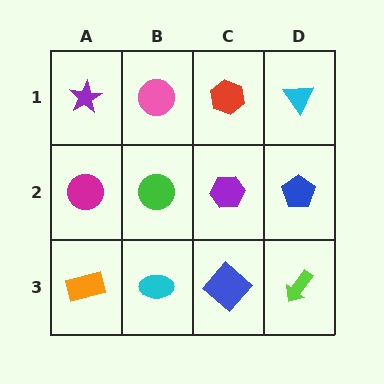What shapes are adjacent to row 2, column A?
A purple star (row 1, column A), an orange rectangle (row 3, column A), a green circle (row 2, column B).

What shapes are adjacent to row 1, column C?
A purple hexagon (row 2, column C), a pink circle (row 1, column B), a cyan triangle (row 1, column D).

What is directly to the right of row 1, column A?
A pink circle.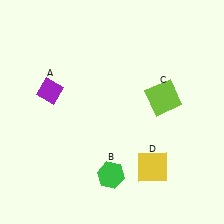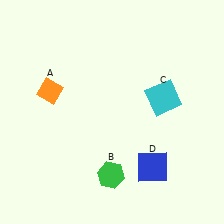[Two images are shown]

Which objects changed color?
A changed from purple to orange. C changed from lime to cyan. D changed from yellow to blue.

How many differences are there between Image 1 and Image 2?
There are 3 differences between the two images.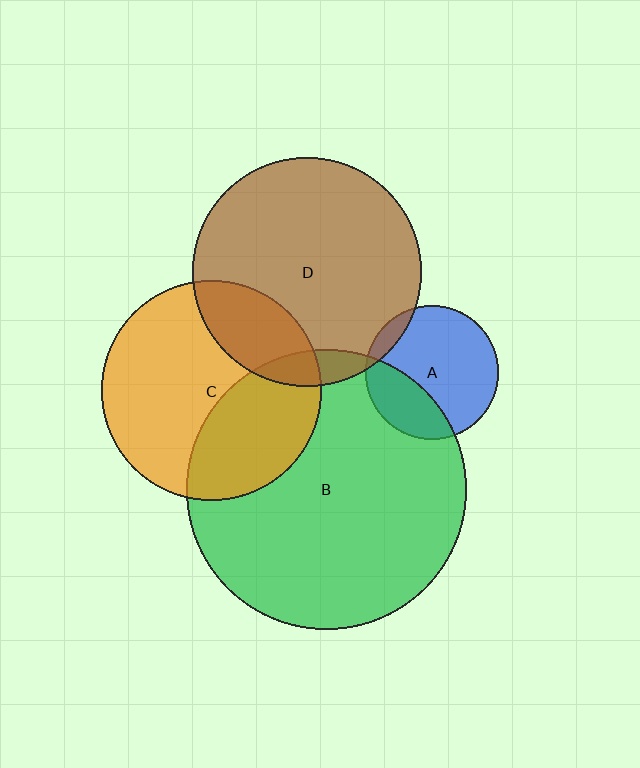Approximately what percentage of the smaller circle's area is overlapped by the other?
Approximately 10%.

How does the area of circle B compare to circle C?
Approximately 1.6 times.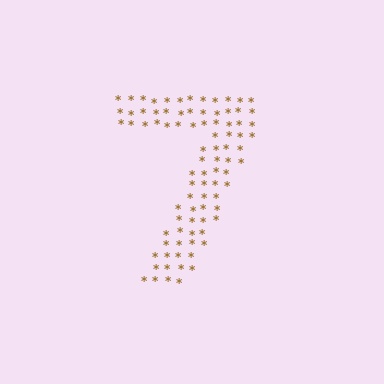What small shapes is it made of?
It is made of small asterisks.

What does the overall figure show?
The overall figure shows the digit 7.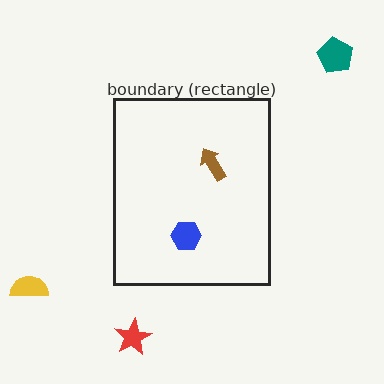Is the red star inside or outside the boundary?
Outside.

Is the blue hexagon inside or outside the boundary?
Inside.